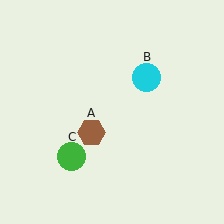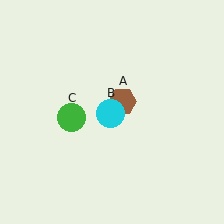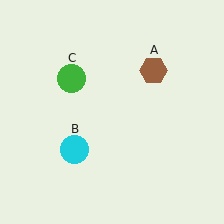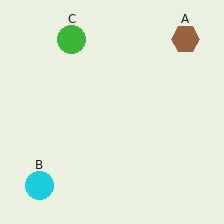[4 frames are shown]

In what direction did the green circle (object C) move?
The green circle (object C) moved up.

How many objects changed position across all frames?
3 objects changed position: brown hexagon (object A), cyan circle (object B), green circle (object C).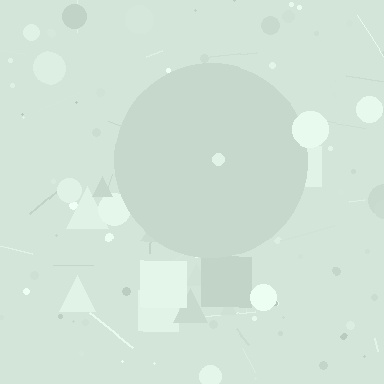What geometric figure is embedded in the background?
A circle is embedded in the background.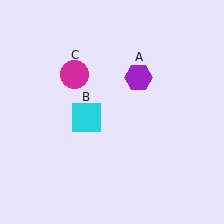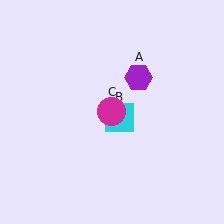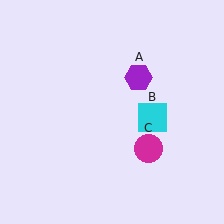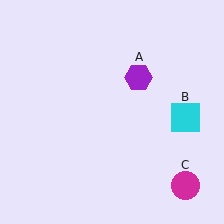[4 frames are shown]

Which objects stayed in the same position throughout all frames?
Purple hexagon (object A) remained stationary.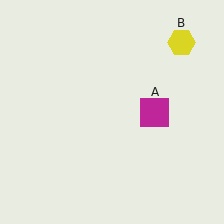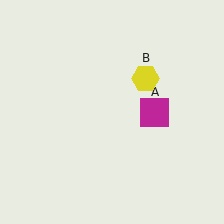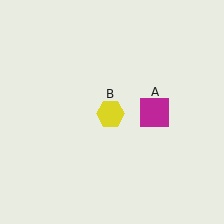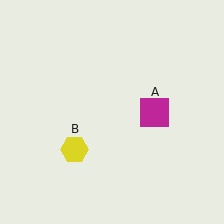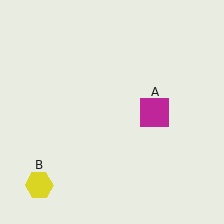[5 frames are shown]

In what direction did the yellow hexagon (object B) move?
The yellow hexagon (object B) moved down and to the left.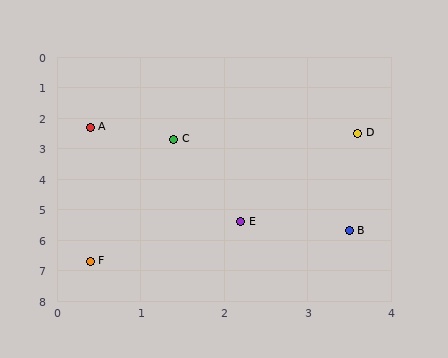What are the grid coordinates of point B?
Point B is at approximately (3.5, 5.7).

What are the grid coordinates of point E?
Point E is at approximately (2.2, 5.4).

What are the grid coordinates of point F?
Point F is at approximately (0.4, 6.7).